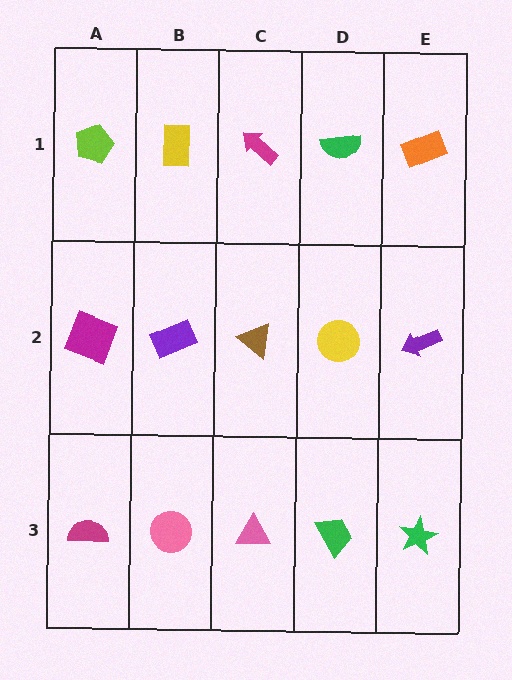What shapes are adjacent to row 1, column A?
A magenta square (row 2, column A), a yellow rectangle (row 1, column B).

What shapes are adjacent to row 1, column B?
A purple rectangle (row 2, column B), a lime pentagon (row 1, column A), a magenta arrow (row 1, column C).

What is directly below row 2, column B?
A pink circle.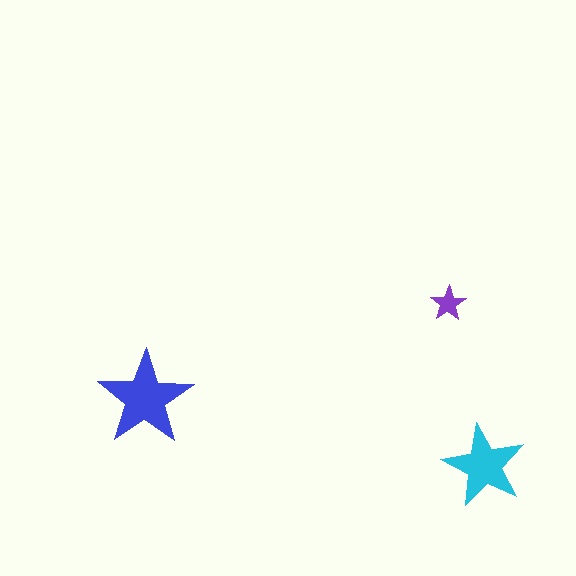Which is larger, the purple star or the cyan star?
The cyan one.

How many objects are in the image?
There are 3 objects in the image.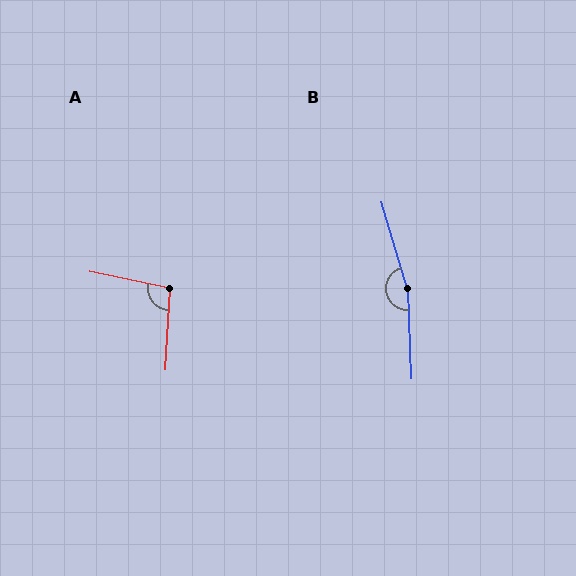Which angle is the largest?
B, at approximately 165 degrees.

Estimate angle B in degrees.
Approximately 165 degrees.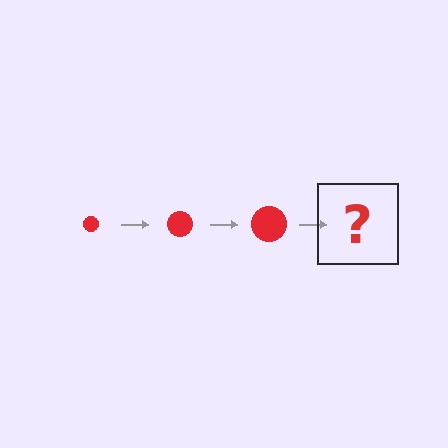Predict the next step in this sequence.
The next step is a red circle, larger than the previous one.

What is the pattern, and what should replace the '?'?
The pattern is that the circle gets progressively larger each step. The '?' should be a red circle, larger than the previous one.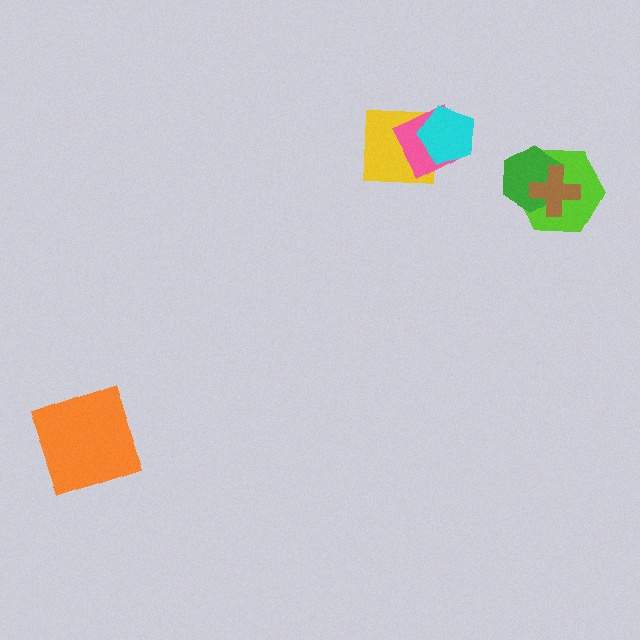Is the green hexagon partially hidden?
Yes, it is partially covered by another shape.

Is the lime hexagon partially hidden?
Yes, it is partially covered by another shape.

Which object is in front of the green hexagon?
The brown cross is in front of the green hexagon.